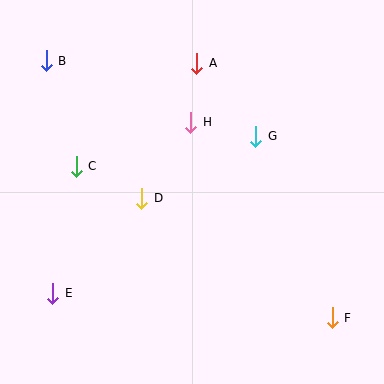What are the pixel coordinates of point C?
Point C is at (76, 166).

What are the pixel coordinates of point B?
Point B is at (46, 61).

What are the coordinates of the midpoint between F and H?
The midpoint between F and H is at (262, 220).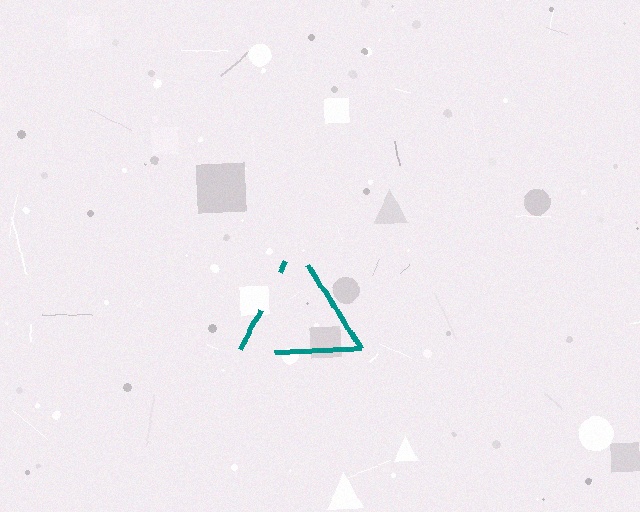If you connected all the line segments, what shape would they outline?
They would outline a triangle.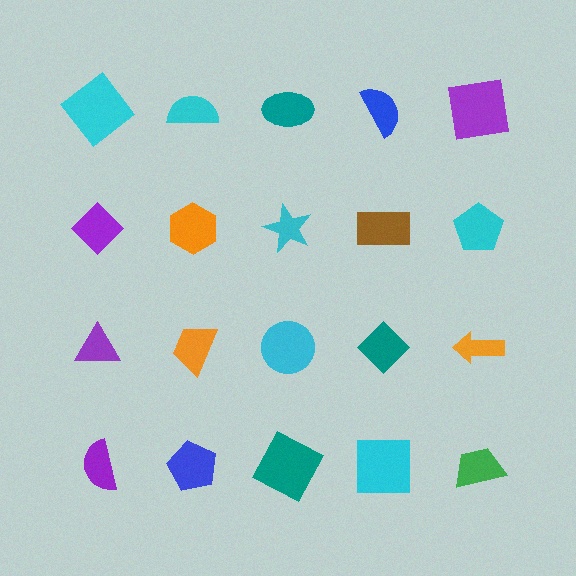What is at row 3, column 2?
An orange trapezoid.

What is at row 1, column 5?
A purple square.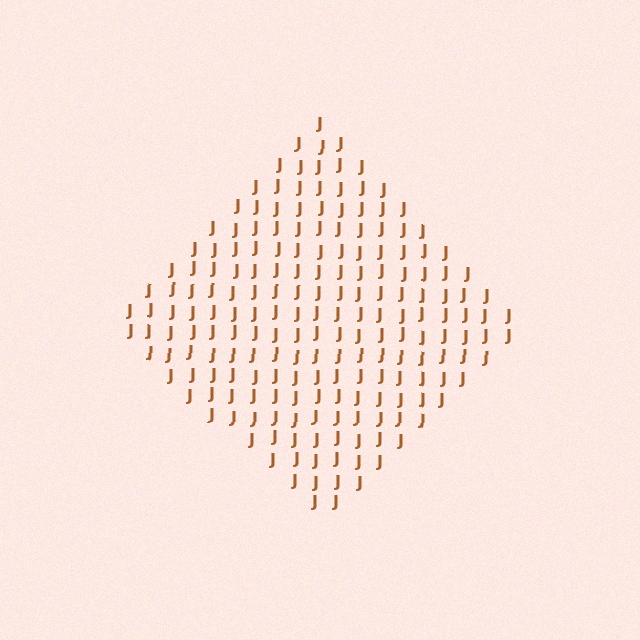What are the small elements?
The small elements are letter J's.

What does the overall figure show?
The overall figure shows a diamond.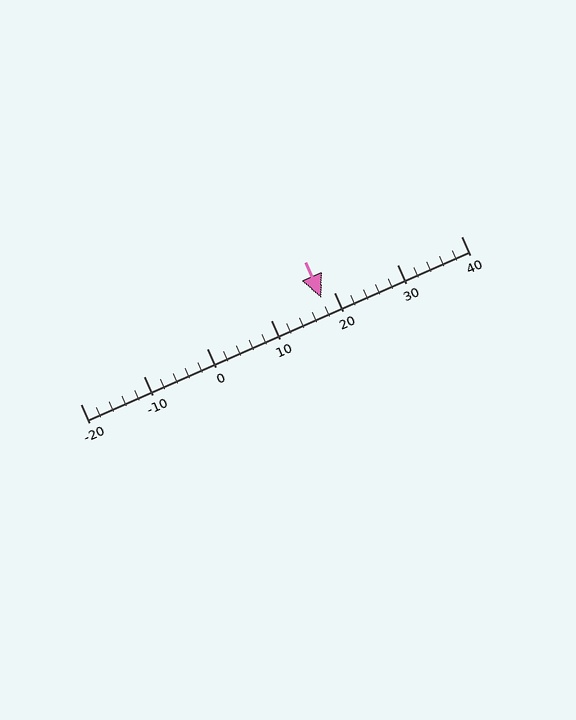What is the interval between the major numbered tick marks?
The major tick marks are spaced 10 units apart.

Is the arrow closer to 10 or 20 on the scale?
The arrow is closer to 20.